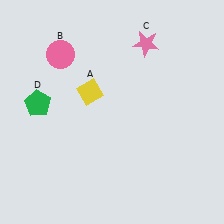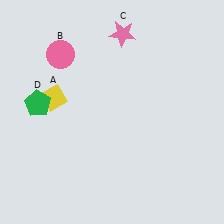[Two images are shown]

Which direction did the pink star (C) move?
The pink star (C) moved left.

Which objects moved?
The objects that moved are: the yellow diamond (A), the pink star (C).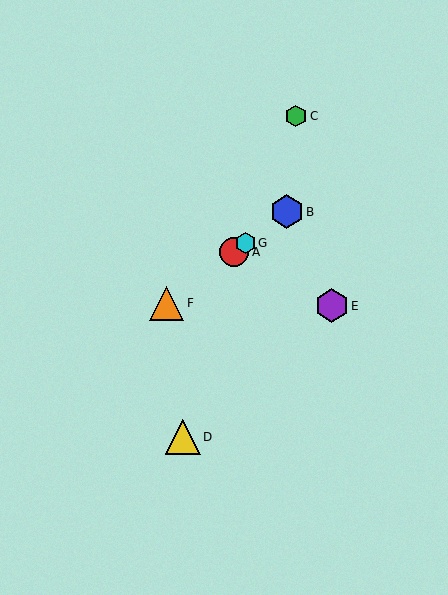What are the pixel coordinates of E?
Object E is at (332, 306).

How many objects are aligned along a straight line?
4 objects (A, B, F, G) are aligned along a straight line.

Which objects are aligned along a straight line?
Objects A, B, F, G are aligned along a straight line.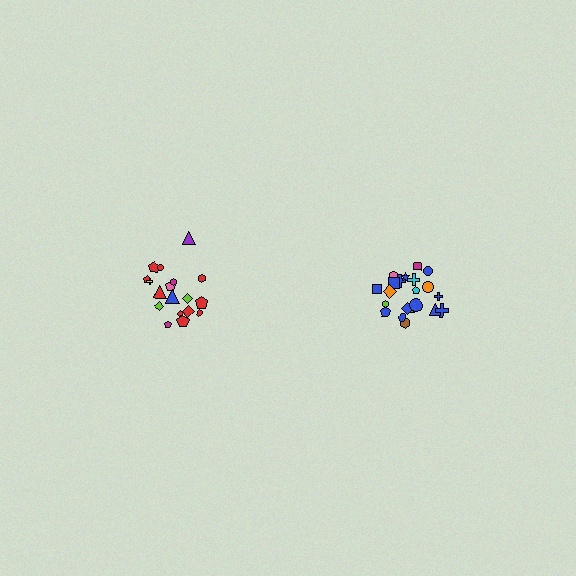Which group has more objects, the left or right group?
The right group.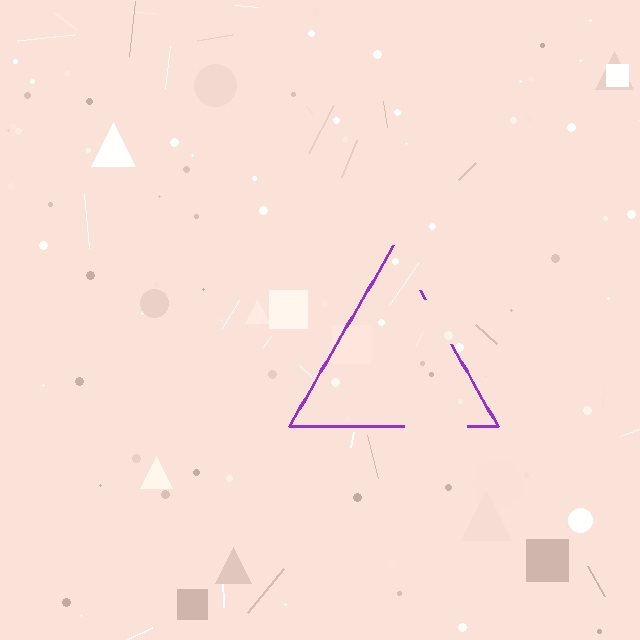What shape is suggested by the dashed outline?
The dashed outline suggests a triangle.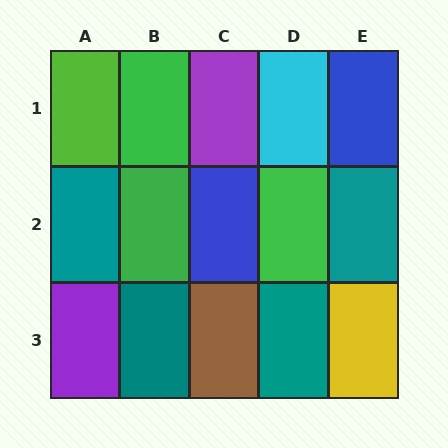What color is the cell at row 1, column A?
Lime.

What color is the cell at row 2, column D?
Green.